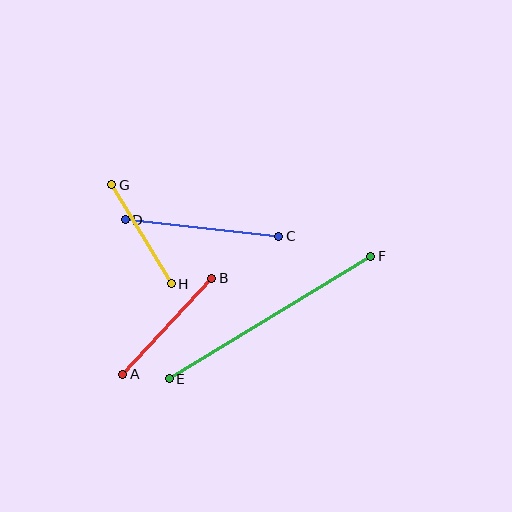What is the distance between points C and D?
The distance is approximately 154 pixels.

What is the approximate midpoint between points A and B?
The midpoint is at approximately (167, 326) pixels.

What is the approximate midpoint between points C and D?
The midpoint is at approximately (202, 228) pixels.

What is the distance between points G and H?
The distance is approximately 116 pixels.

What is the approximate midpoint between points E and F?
The midpoint is at approximately (270, 318) pixels.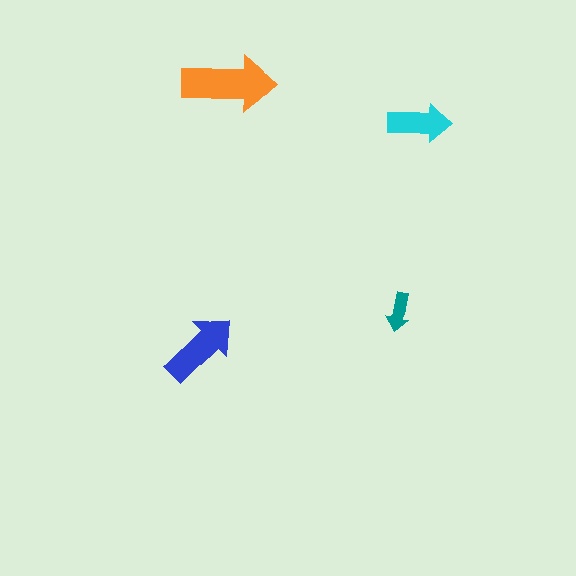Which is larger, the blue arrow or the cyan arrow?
The blue one.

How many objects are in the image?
There are 4 objects in the image.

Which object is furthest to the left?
The blue arrow is leftmost.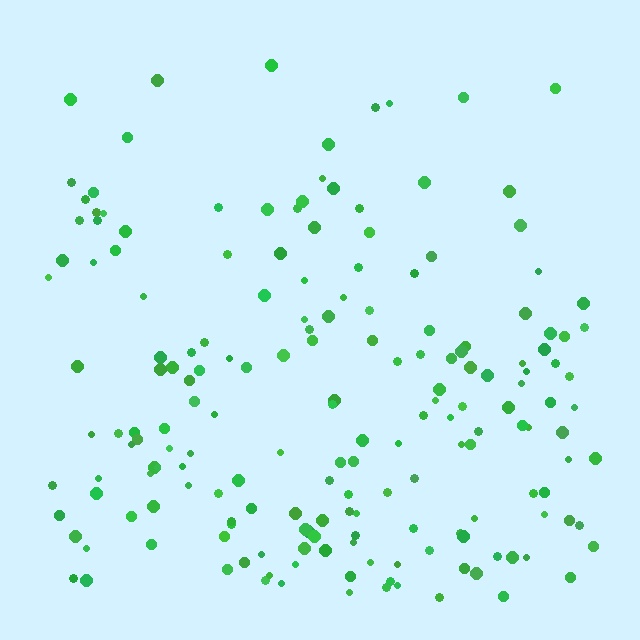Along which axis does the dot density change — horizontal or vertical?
Vertical.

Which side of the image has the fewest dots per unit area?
The top.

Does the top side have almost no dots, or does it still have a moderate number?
Still a moderate number, just noticeably fewer than the bottom.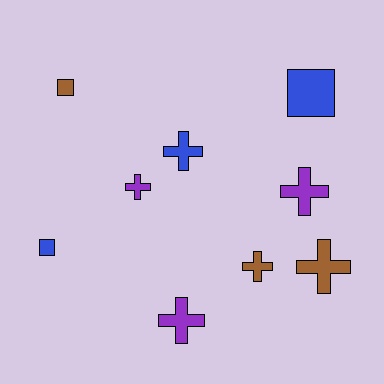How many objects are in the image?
There are 9 objects.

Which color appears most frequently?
Brown, with 3 objects.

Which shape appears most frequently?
Cross, with 6 objects.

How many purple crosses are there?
There are 3 purple crosses.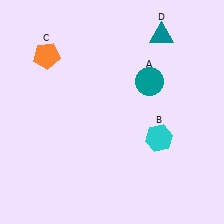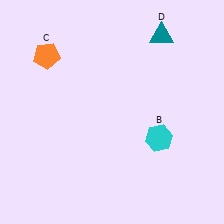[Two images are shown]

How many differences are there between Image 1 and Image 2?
There is 1 difference between the two images.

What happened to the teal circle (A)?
The teal circle (A) was removed in Image 2. It was in the top-right area of Image 1.